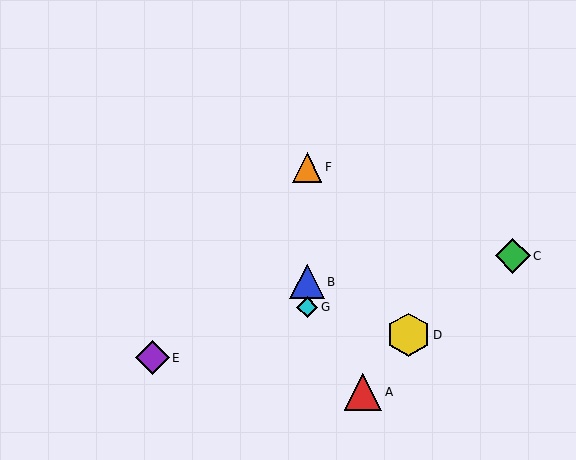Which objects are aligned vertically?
Objects B, F, G are aligned vertically.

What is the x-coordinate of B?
Object B is at x≈307.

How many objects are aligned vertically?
3 objects (B, F, G) are aligned vertically.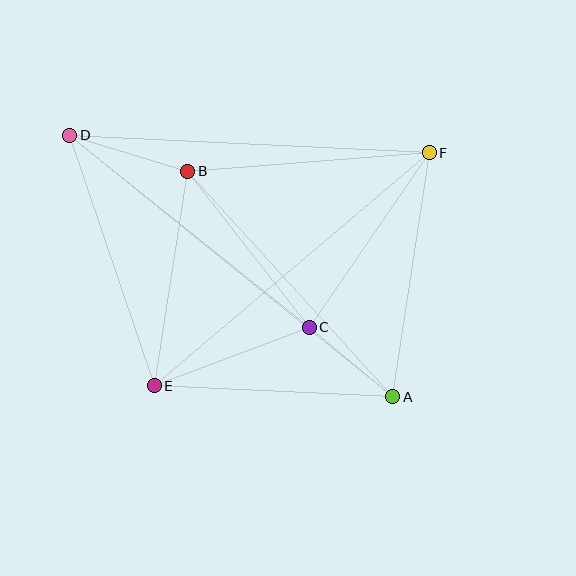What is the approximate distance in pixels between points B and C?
The distance between B and C is approximately 198 pixels.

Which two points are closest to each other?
Points A and C are closest to each other.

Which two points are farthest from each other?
Points A and D are farthest from each other.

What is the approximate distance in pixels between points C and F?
The distance between C and F is approximately 212 pixels.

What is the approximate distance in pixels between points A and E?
The distance between A and E is approximately 239 pixels.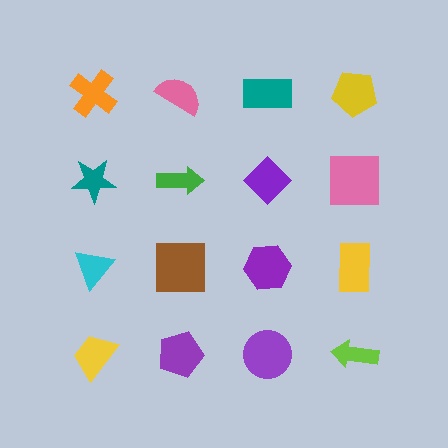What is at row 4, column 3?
A purple circle.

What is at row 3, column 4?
A yellow rectangle.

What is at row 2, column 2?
A green arrow.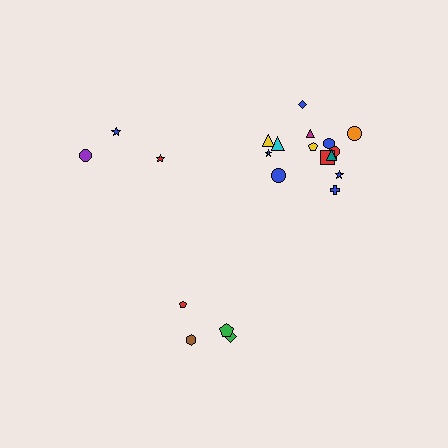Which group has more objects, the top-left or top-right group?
The top-right group.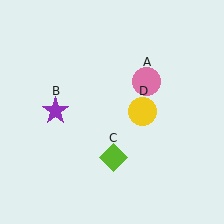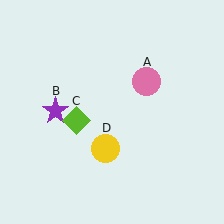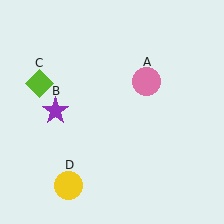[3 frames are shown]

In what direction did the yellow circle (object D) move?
The yellow circle (object D) moved down and to the left.